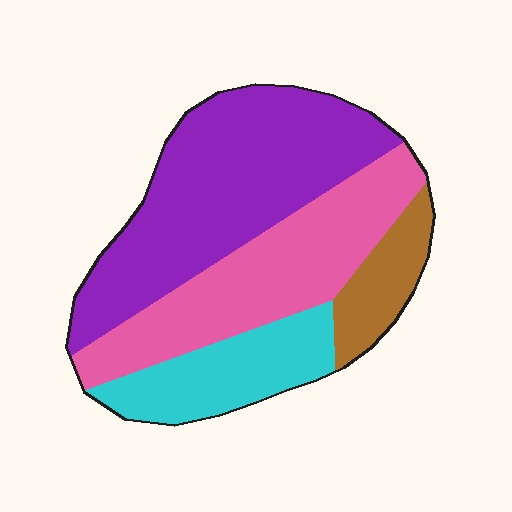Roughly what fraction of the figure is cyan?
Cyan covers around 15% of the figure.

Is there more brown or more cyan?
Cyan.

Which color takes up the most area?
Purple, at roughly 40%.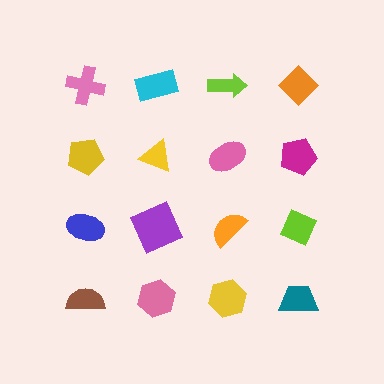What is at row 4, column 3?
A yellow hexagon.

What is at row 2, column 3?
A pink ellipse.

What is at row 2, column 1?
A yellow pentagon.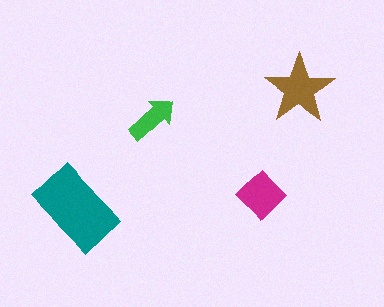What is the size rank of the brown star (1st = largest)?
2nd.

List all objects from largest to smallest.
The teal rectangle, the brown star, the magenta diamond, the green arrow.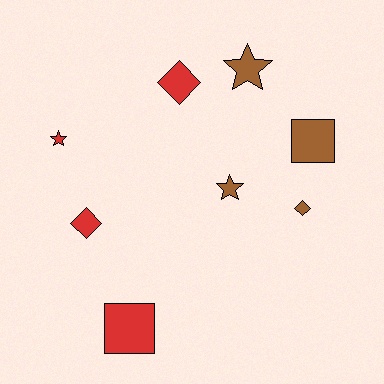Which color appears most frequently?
Brown, with 4 objects.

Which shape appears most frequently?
Diamond, with 3 objects.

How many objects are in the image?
There are 8 objects.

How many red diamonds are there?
There are 2 red diamonds.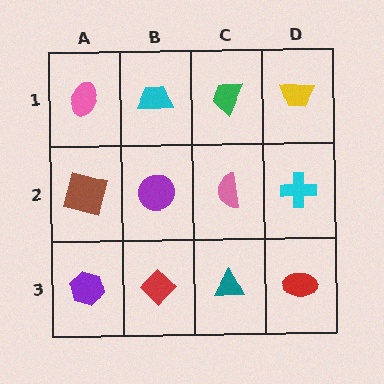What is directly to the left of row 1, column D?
A green trapezoid.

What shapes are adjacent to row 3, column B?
A purple circle (row 2, column B), a purple hexagon (row 3, column A), a teal triangle (row 3, column C).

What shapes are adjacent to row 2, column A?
A pink ellipse (row 1, column A), a purple hexagon (row 3, column A), a purple circle (row 2, column B).